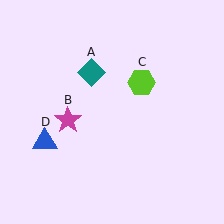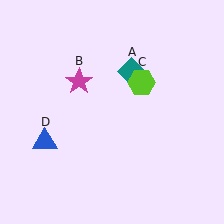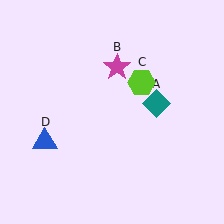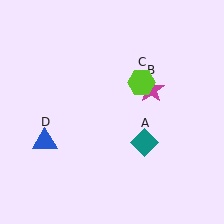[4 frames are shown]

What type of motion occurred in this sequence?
The teal diamond (object A), magenta star (object B) rotated clockwise around the center of the scene.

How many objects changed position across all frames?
2 objects changed position: teal diamond (object A), magenta star (object B).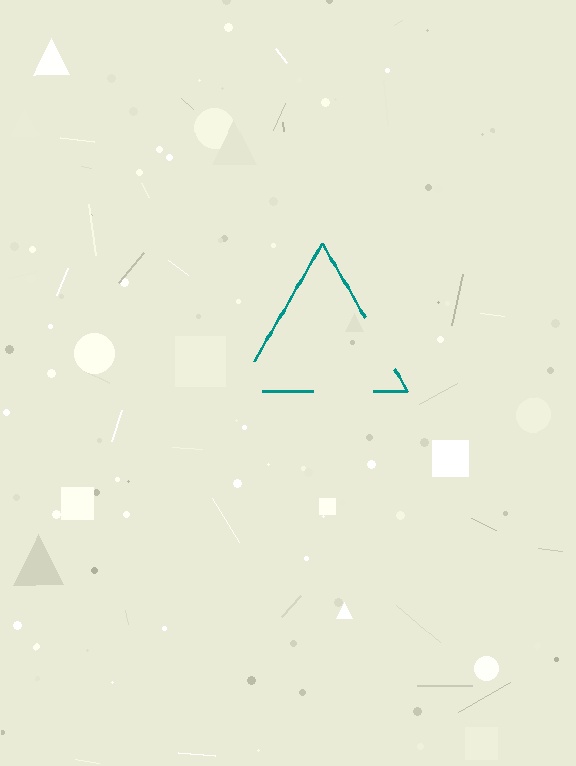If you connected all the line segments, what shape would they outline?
They would outline a triangle.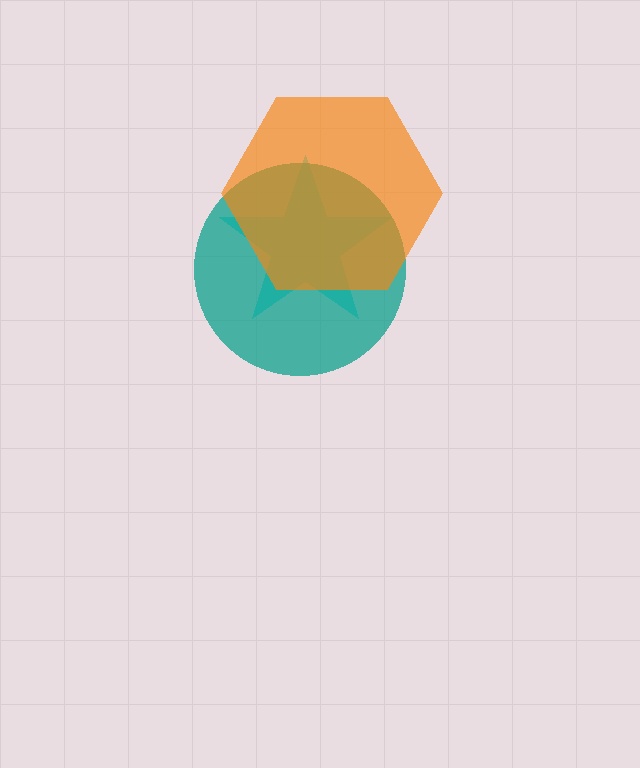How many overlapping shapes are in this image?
There are 3 overlapping shapes in the image.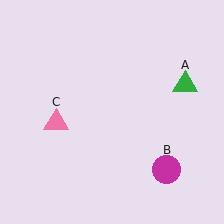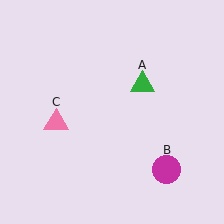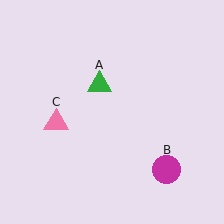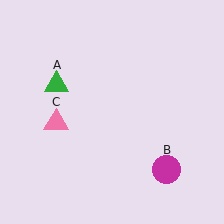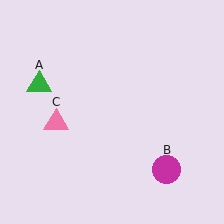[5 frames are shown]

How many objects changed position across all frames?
1 object changed position: green triangle (object A).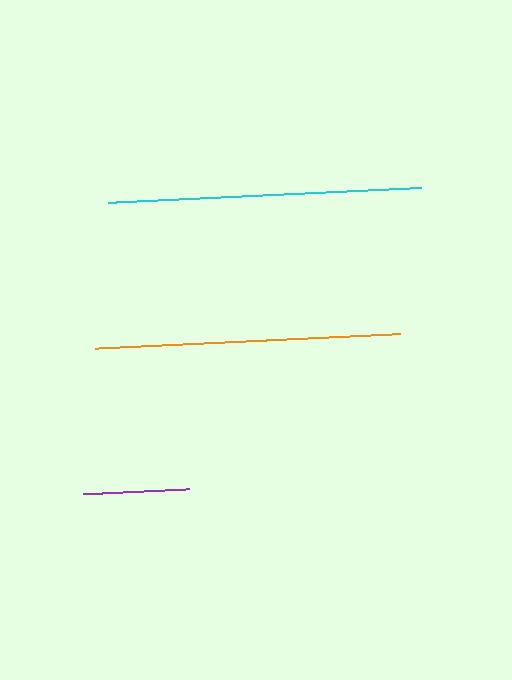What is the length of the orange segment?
The orange segment is approximately 305 pixels long.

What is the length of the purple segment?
The purple segment is approximately 106 pixels long.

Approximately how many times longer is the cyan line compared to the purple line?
The cyan line is approximately 2.9 times the length of the purple line.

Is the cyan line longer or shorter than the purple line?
The cyan line is longer than the purple line.